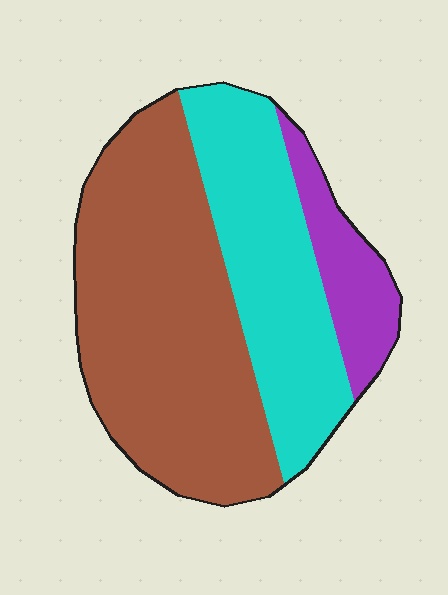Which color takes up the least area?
Purple, at roughly 15%.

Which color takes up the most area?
Brown, at roughly 55%.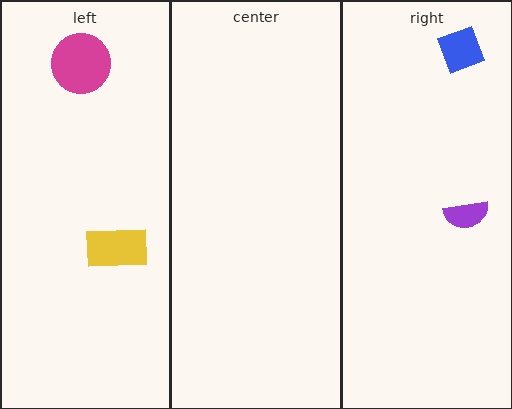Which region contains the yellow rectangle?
The left region.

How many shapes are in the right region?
2.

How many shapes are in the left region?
2.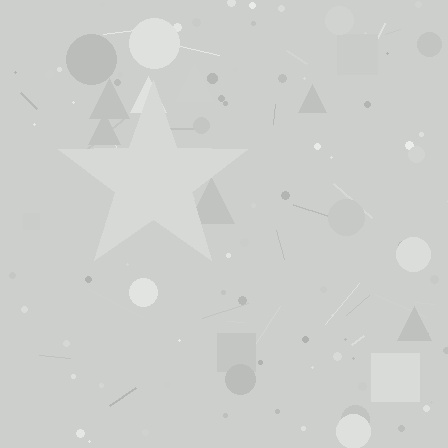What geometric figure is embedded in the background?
A star is embedded in the background.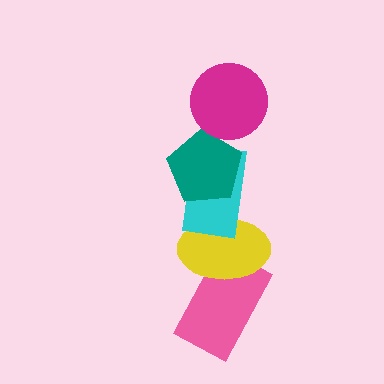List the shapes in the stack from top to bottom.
From top to bottom: the magenta circle, the teal pentagon, the cyan rectangle, the yellow ellipse, the pink rectangle.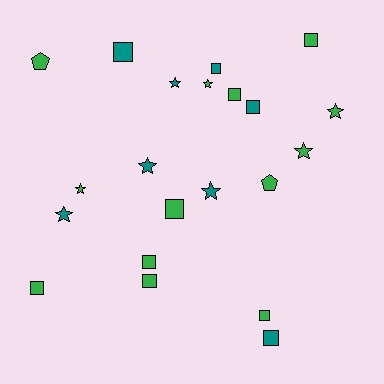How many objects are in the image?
There are 21 objects.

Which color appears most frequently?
Green, with 13 objects.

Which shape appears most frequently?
Square, with 11 objects.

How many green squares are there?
There are 7 green squares.